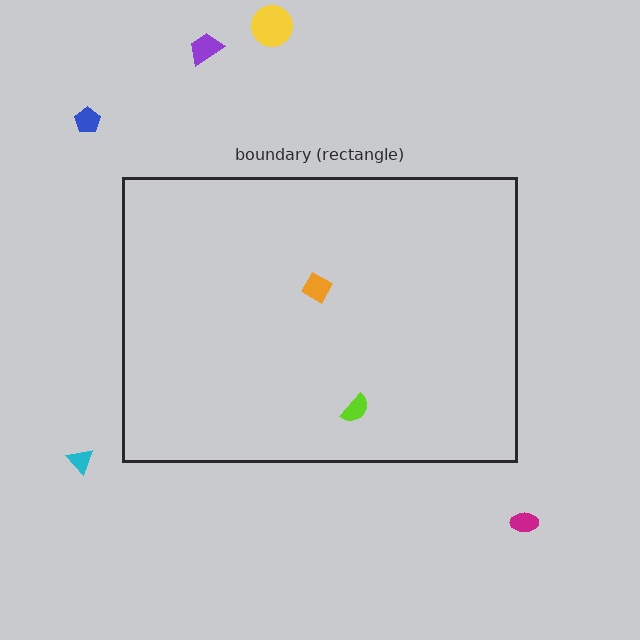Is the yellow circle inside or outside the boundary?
Outside.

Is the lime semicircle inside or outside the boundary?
Inside.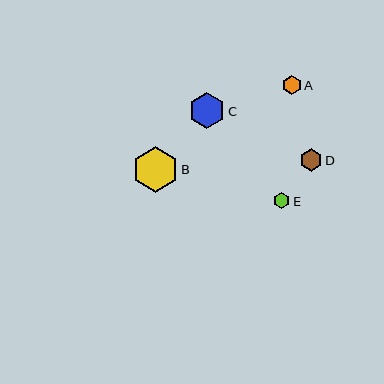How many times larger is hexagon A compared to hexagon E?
Hexagon A is approximately 1.2 times the size of hexagon E.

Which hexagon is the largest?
Hexagon B is the largest with a size of approximately 46 pixels.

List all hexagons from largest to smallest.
From largest to smallest: B, C, D, A, E.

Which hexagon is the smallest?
Hexagon E is the smallest with a size of approximately 16 pixels.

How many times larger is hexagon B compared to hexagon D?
Hexagon B is approximately 2.1 times the size of hexagon D.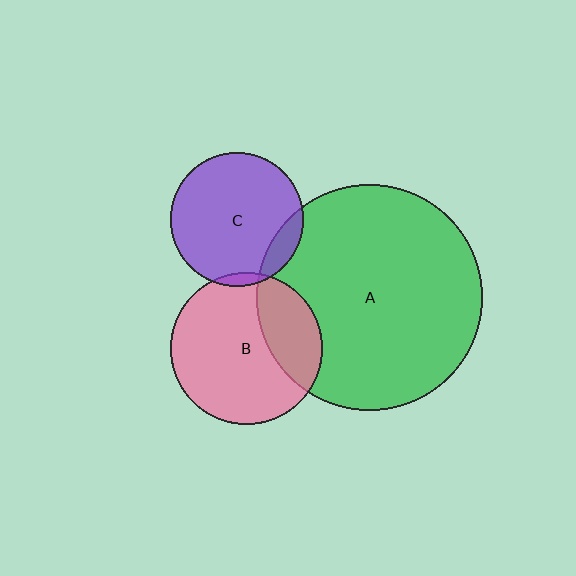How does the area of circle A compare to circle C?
Approximately 2.9 times.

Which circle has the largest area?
Circle A (green).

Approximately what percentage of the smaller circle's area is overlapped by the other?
Approximately 30%.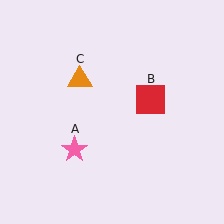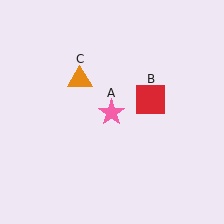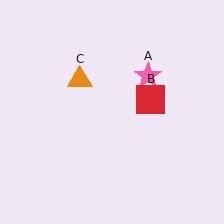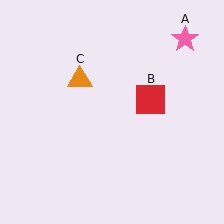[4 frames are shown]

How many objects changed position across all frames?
1 object changed position: pink star (object A).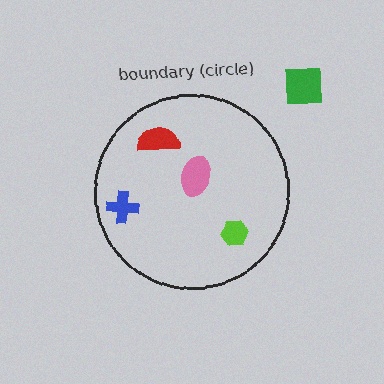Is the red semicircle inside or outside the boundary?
Inside.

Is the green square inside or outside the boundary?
Outside.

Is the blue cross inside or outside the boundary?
Inside.